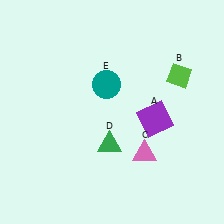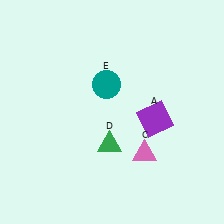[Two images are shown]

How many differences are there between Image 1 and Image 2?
There is 1 difference between the two images.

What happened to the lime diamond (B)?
The lime diamond (B) was removed in Image 2. It was in the top-right area of Image 1.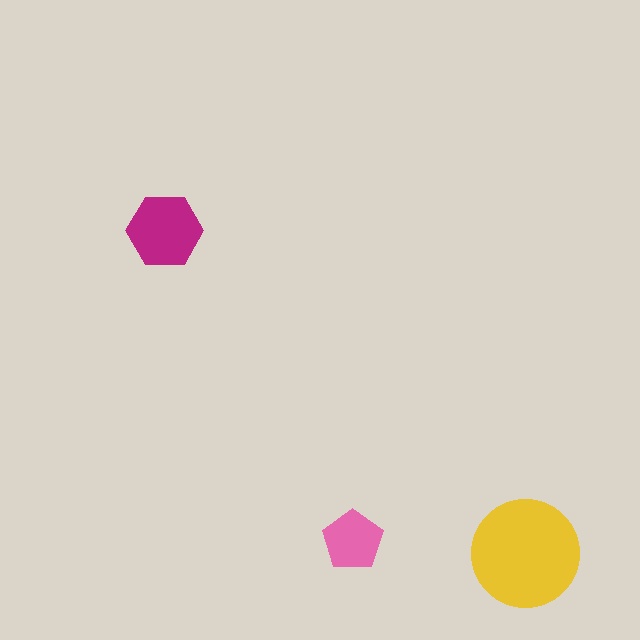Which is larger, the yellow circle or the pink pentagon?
The yellow circle.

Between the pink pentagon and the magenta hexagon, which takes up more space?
The magenta hexagon.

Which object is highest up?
The magenta hexagon is topmost.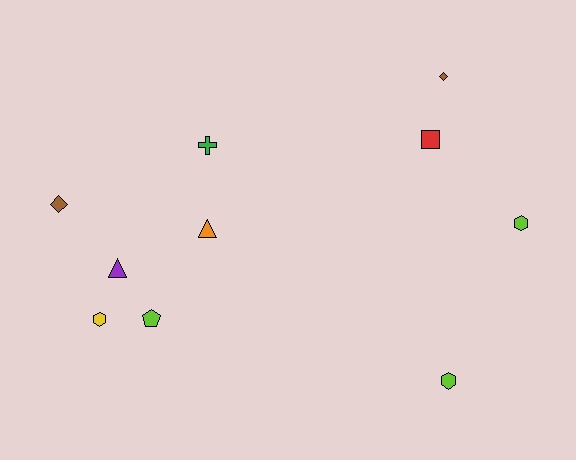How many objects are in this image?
There are 10 objects.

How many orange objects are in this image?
There is 1 orange object.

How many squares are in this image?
There is 1 square.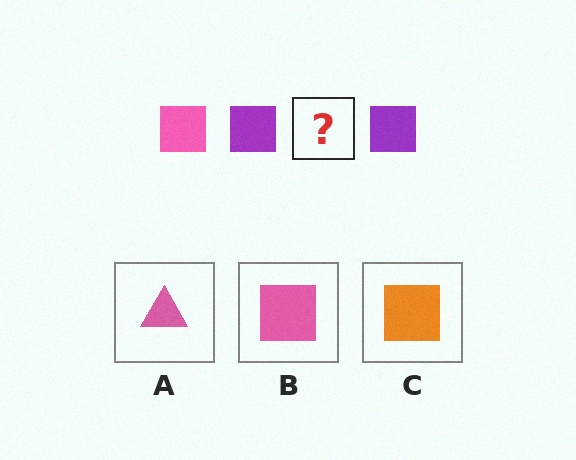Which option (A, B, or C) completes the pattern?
B.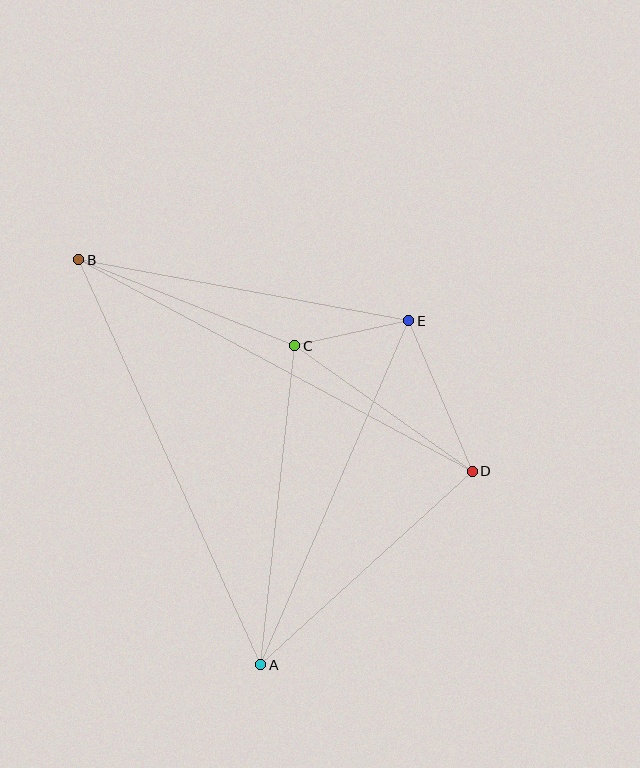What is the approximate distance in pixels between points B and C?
The distance between B and C is approximately 233 pixels.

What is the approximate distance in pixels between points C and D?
The distance between C and D is approximately 217 pixels.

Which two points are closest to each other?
Points C and E are closest to each other.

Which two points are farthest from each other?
Points B and D are farthest from each other.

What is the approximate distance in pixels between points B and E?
The distance between B and E is approximately 336 pixels.